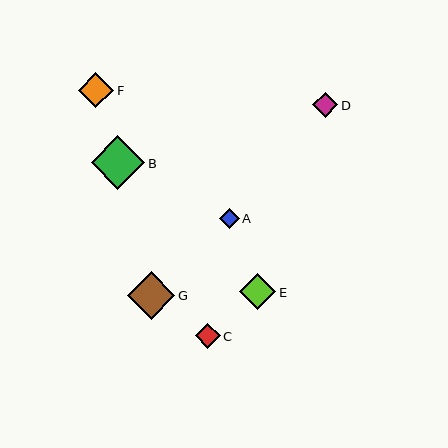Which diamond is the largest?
Diamond B is the largest with a size of approximately 54 pixels.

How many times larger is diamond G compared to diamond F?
Diamond G is approximately 1.3 times the size of diamond F.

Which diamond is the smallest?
Diamond A is the smallest with a size of approximately 20 pixels.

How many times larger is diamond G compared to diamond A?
Diamond G is approximately 2.4 times the size of diamond A.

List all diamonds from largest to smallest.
From largest to smallest: B, G, E, F, C, D, A.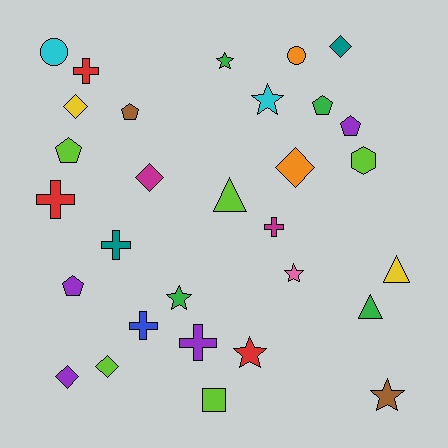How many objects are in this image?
There are 30 objects.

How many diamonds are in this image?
There are 6 diamonds.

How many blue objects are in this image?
There is 1 blue object.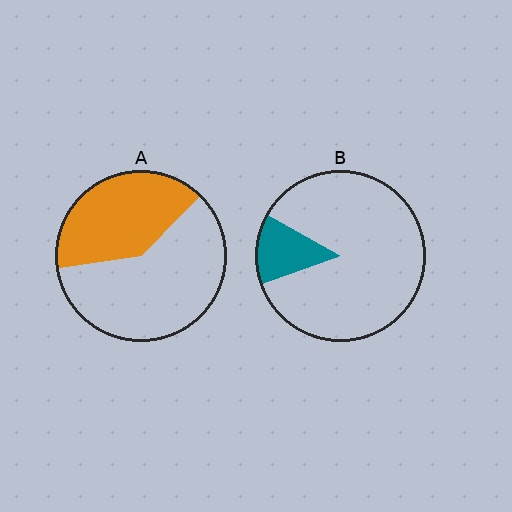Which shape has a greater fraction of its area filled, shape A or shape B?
Shape A.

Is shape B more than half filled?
No.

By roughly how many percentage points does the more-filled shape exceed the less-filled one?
By roughly 25 percentage points (A over B).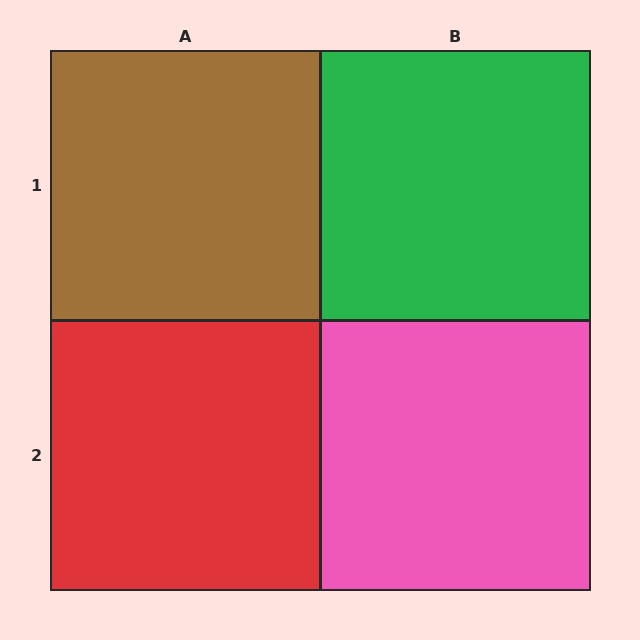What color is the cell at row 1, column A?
Brown.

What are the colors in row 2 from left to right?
Red, pink.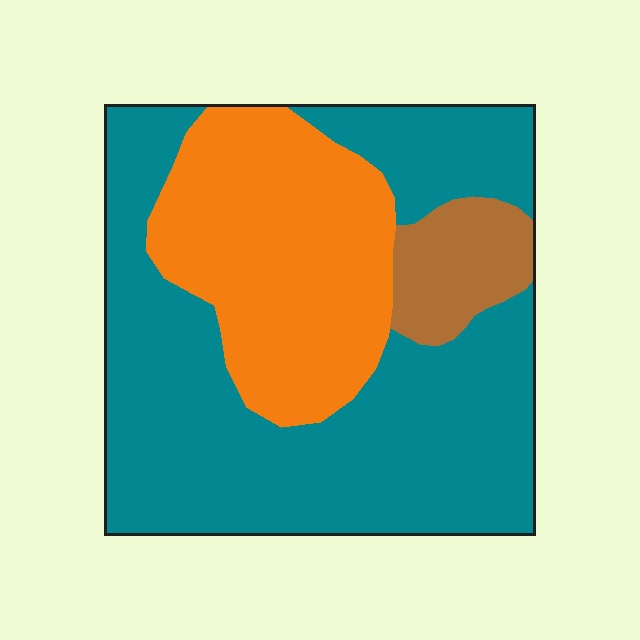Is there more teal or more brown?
Teal.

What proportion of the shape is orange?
Orange takes up about one third (1/3) of the shape.